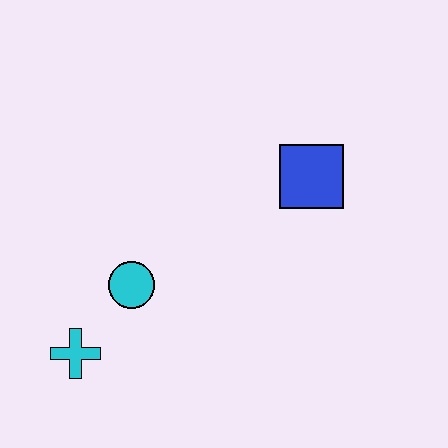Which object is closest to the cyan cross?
The cyan circle is closest to the cyan cross.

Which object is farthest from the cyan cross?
The blue square is farthest from the cyan cross.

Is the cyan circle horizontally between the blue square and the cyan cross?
Yes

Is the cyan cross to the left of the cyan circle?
Yes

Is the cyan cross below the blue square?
Yes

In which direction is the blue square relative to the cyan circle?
The blue square is to the right of the cyan circle.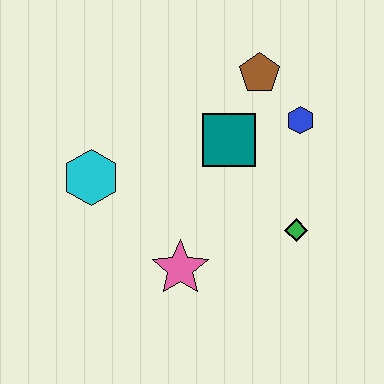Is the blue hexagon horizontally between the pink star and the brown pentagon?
No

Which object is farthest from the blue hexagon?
The cyan hexagon is farthest from the blue hexagon.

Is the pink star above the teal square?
No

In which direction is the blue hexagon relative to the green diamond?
The blue hexagon is above the green diamond.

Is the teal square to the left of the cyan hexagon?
No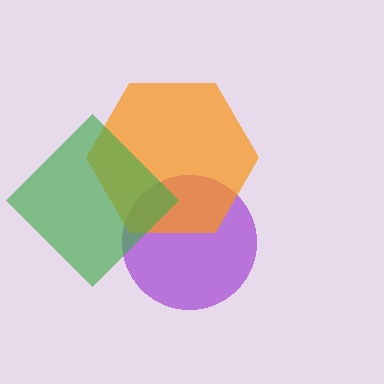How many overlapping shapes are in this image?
There are 3 overlapping shapes in the image.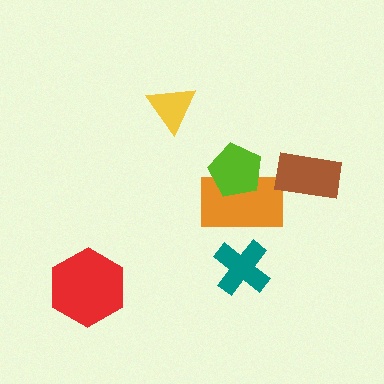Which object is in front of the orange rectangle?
The lime pentagon is in front of the orange rectangle.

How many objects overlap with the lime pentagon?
1 object overlaps with the lime pentagon.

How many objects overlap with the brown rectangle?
0 objects overlap with the brown rectangle.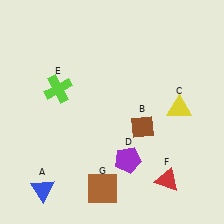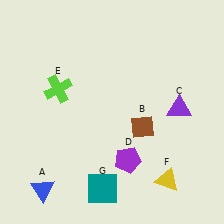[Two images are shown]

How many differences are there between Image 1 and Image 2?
There are 3 differences between the two images.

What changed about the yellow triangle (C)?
In Image 1, C is yellow. In Image 2, it changed to purple.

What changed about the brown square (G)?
In Image 1, G is brown. In Image 2, it changed to teal.